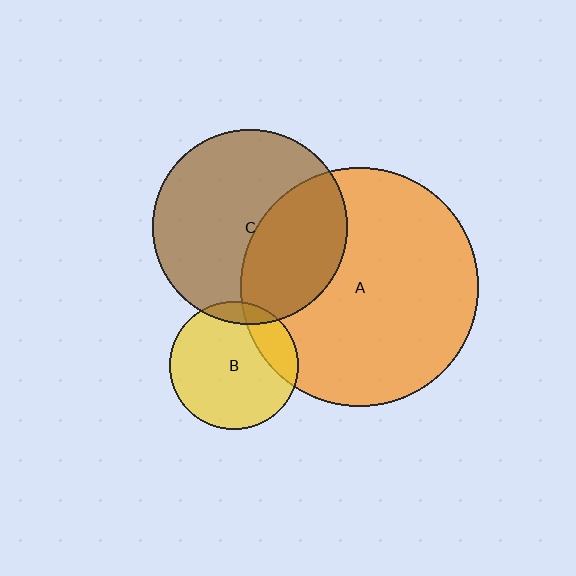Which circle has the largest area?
Circle A (orange).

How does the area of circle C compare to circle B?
Approximately 2.3 times.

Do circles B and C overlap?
Yes.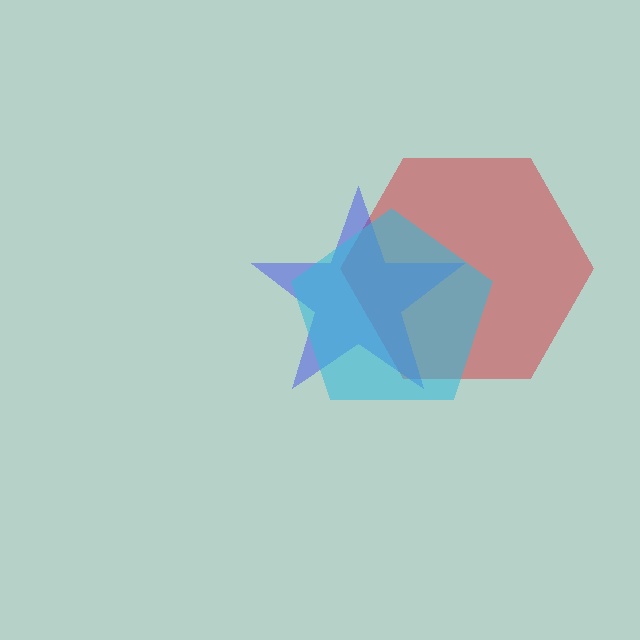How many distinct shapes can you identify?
There are 3 distinct shapes: a red hexagon, a blue star, a cyan pentagon.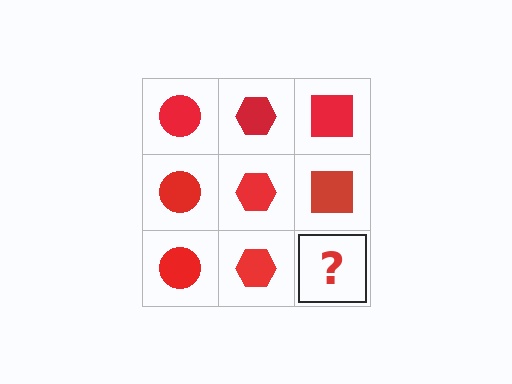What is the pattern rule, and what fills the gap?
The rule is that each column has a consistent shape. The gap should be filled with a red square.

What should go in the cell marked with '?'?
The missing cell should contain a red square.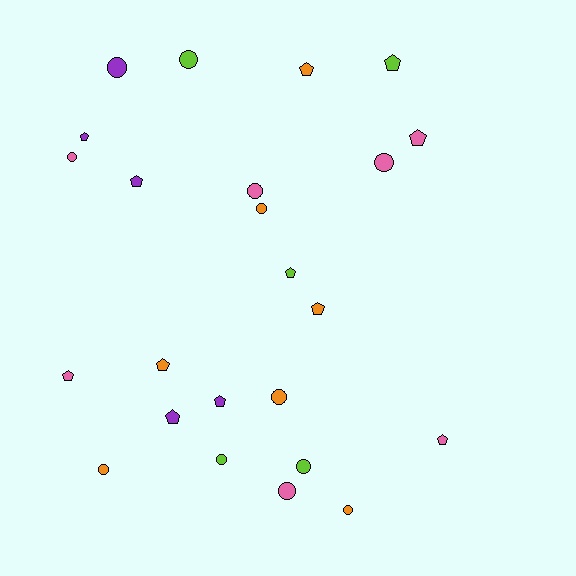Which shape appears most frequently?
Circle, with 12 objects.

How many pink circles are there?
There are 4 pink circles.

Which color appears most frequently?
Pink, with 7 objects.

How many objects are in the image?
There are 24 objects.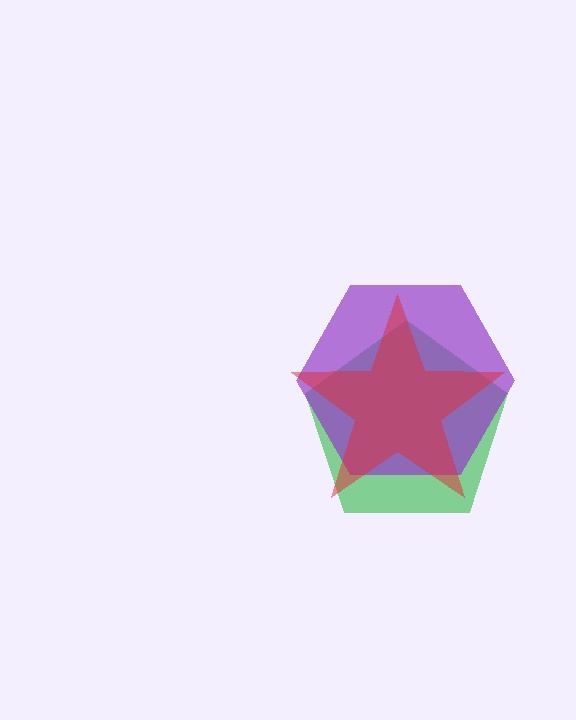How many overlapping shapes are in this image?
There are 3 overlapping shapes in the image.